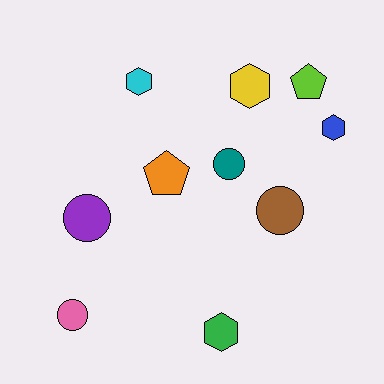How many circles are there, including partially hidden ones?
There are 4 circles.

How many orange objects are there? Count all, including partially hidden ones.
There is 1 orange object.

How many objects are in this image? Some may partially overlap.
There are 10 objects.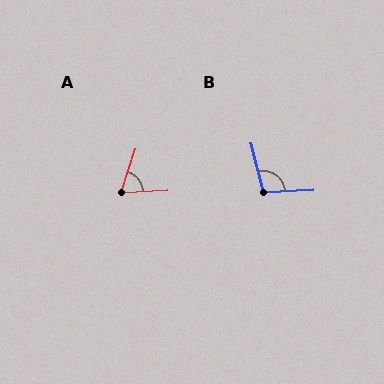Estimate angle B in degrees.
Approximately 102 degrees.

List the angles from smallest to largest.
A (68°), B (102°).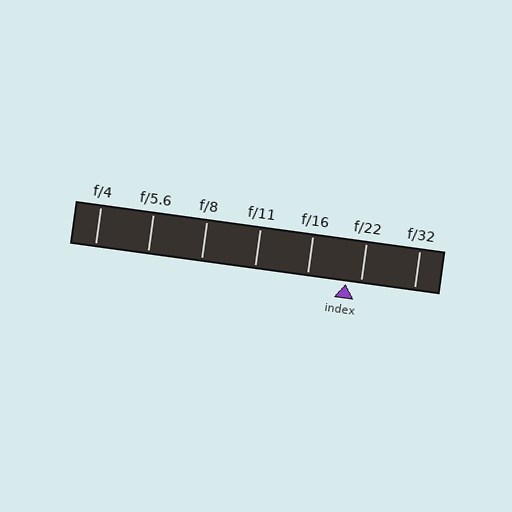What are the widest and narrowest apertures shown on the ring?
The widest aperture shown is f/4 and the narrowest is f/32.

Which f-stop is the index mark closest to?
The index mark is closest to f/22.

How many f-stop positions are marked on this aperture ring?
There are 7 f-stop positions marked.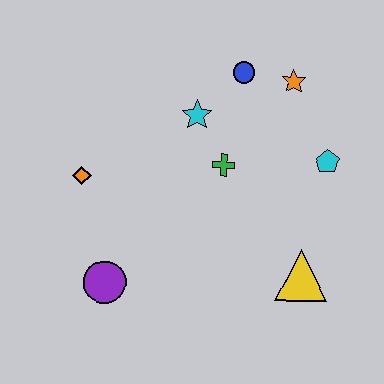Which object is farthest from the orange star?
The purple circle is farthest from the orange star.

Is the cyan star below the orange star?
Yes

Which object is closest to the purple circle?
The orange diamond is closest to the purple circle.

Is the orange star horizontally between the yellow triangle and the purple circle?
Yes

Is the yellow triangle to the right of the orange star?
Yes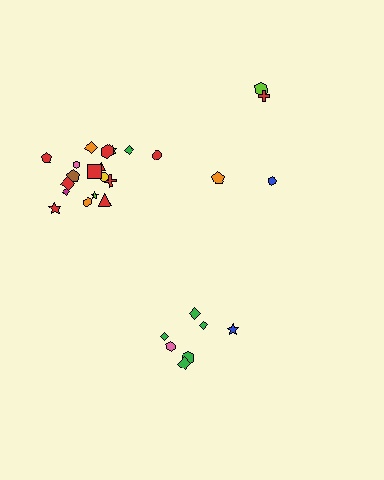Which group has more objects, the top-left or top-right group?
The top-left group.